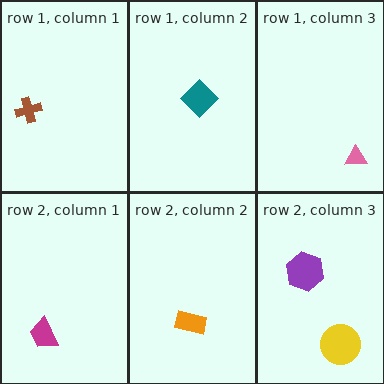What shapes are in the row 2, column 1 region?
The magenta trapezoid.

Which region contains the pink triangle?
The row 1, column 3 region.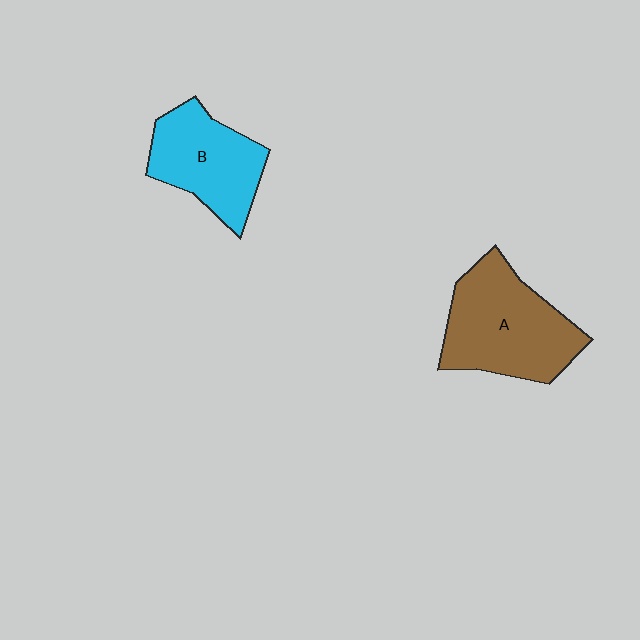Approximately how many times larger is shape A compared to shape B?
Approximately 1.3 times.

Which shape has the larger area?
Shape A (brown).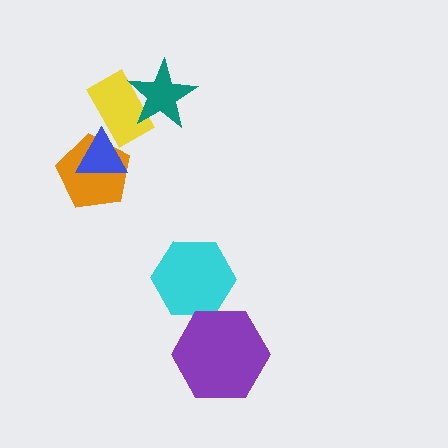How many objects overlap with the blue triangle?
2 objects overlap with the blue triangle.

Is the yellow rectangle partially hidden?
Yes, it is partially covered by another shape.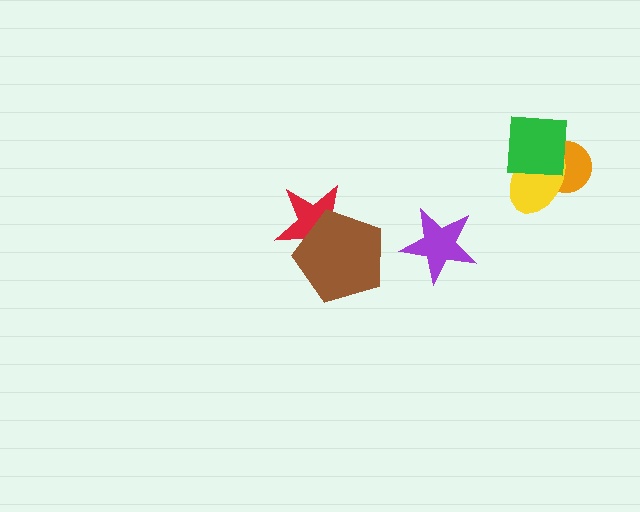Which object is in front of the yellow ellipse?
The green square is in front of the yellow ellipse.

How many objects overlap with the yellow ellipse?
2 objects overlap with the yellow ellipse.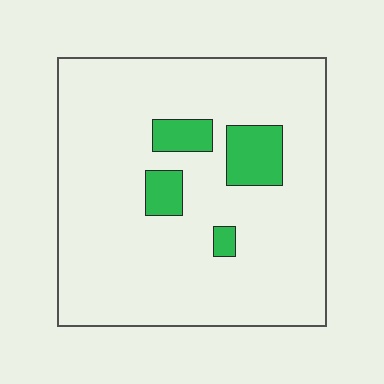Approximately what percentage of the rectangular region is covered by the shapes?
Approximately 10%.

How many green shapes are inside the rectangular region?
4.